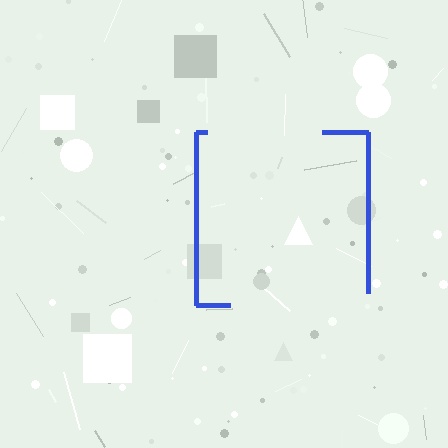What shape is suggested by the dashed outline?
The dashed outline suggests a square.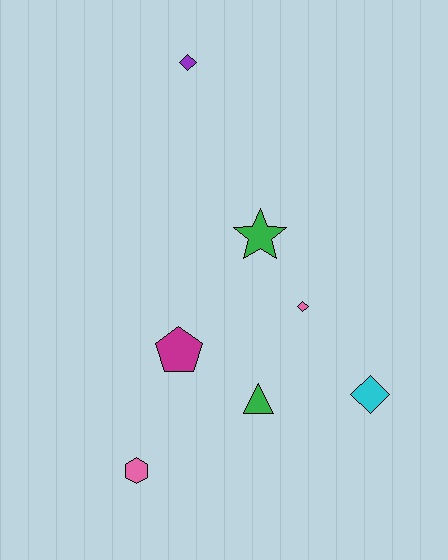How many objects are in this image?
There are 7 objects.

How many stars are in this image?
There is 1 star.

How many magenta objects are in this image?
There is 1 magenta object.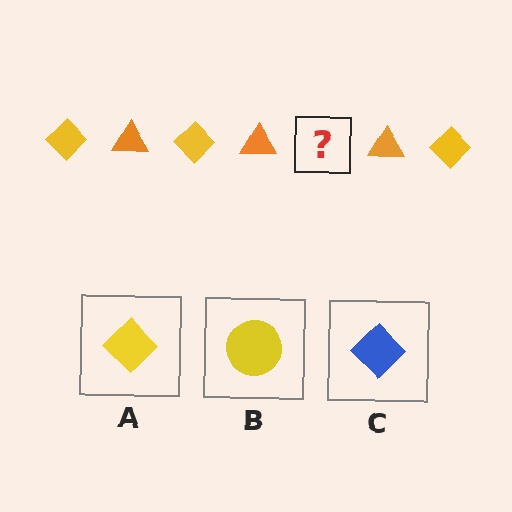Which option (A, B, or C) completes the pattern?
A.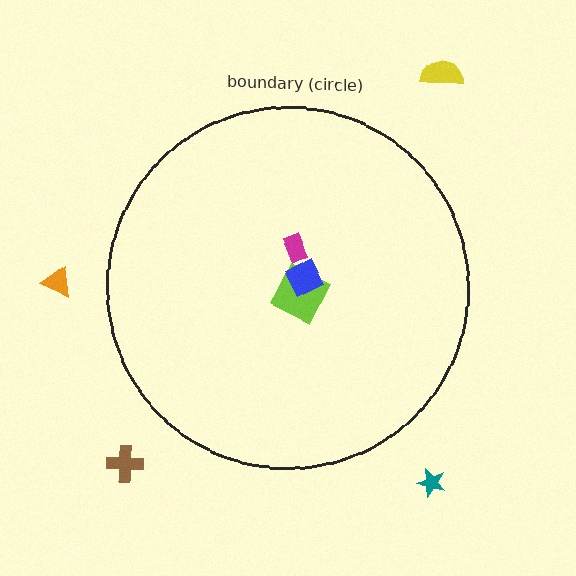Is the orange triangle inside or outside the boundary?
Outside.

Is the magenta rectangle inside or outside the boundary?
Inside.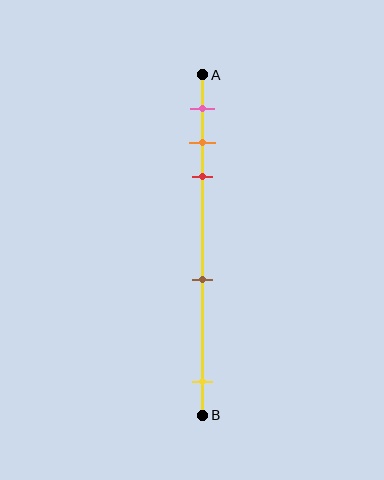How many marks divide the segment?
There are 5 marks dividing the segment.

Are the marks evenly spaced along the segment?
No, the marks are not evenly spaced.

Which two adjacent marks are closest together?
The orange and red marks are the closest adjacent pair.